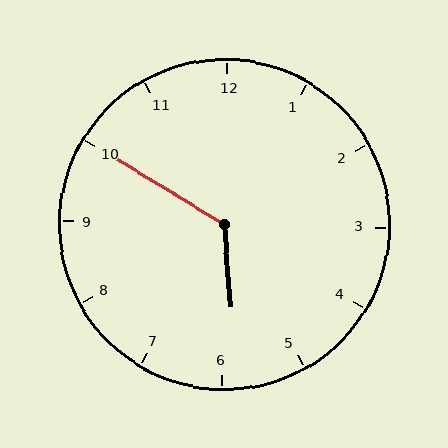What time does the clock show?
5:50.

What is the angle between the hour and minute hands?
Approximately 125 degrees.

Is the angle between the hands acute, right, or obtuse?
It is obtuse.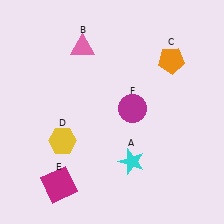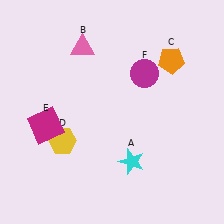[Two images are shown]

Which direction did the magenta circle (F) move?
The magenta circle (F) moved up.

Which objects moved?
The objects that moved are: the magenta square (E), the magenta circle (F).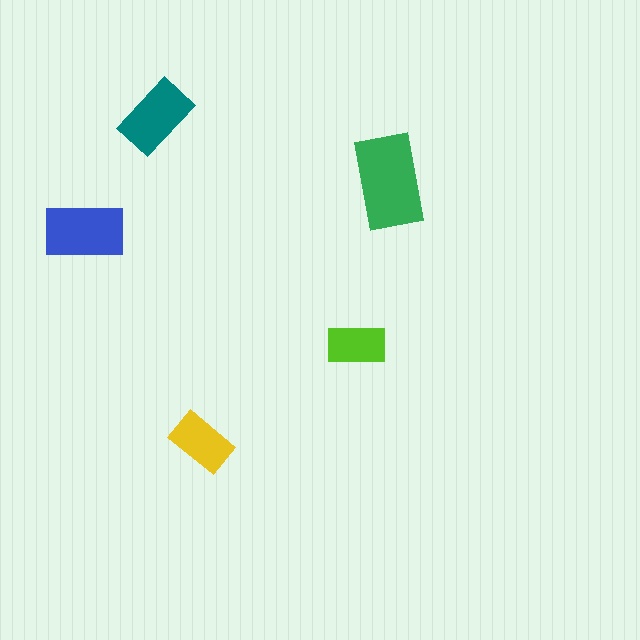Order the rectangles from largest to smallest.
the green one, the blue one, the teal one, the yellow one, the lime one.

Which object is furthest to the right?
The green rectangle is rightmost.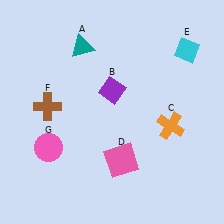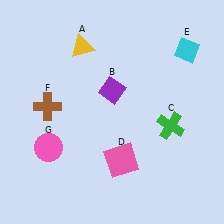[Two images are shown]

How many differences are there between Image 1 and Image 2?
There are 2 differences between the two images.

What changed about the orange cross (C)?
In Image 1, C is orange. In Image 2, it changed to green.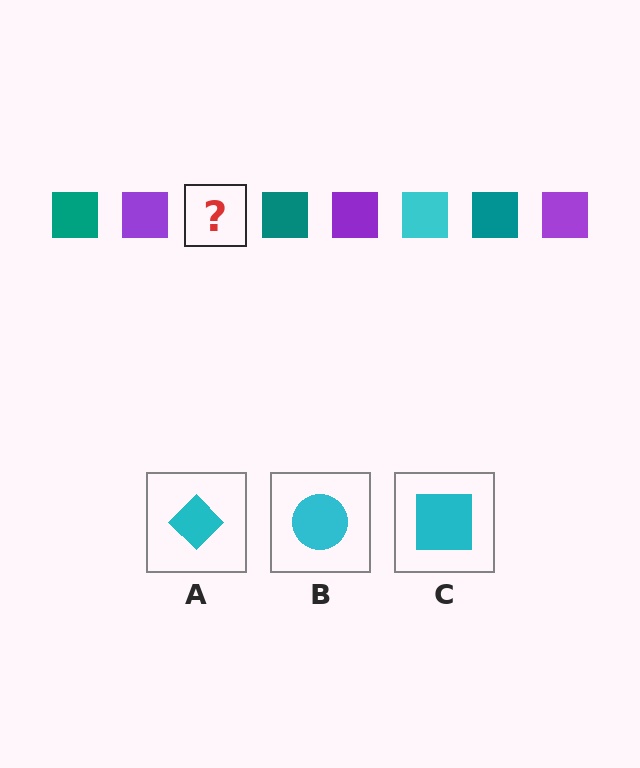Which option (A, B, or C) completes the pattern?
C.